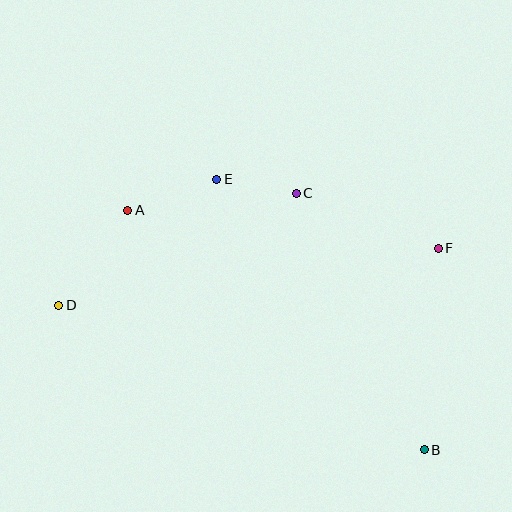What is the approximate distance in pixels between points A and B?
The distance between A and B is approximately 382 pixels.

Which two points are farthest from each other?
Points B and D are farthest from each other.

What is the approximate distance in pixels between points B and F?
The distance between B and F is approximately 202 pixels.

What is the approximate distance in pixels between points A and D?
The distance between A and D is approximately 117 pixels.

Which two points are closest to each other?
Points C and E are closest to each other.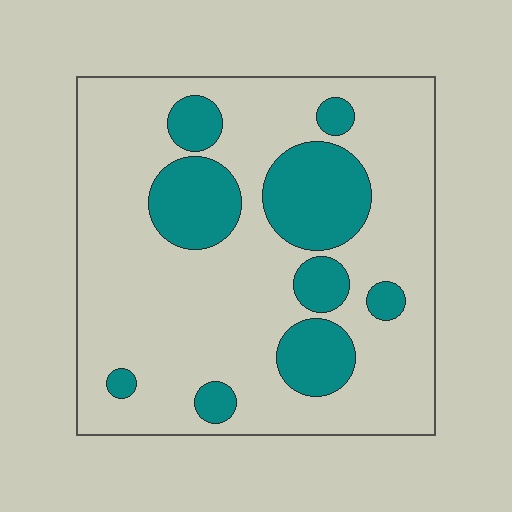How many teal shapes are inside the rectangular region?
9.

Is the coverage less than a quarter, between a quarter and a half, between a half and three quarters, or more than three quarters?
Less than a quarter.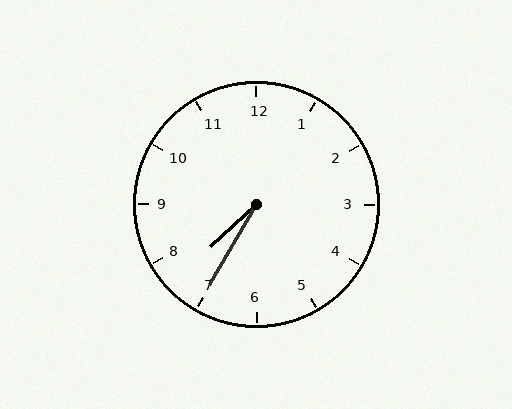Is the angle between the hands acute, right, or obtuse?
It is acute.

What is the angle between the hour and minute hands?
Approximately 18 degrees.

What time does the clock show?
7:35.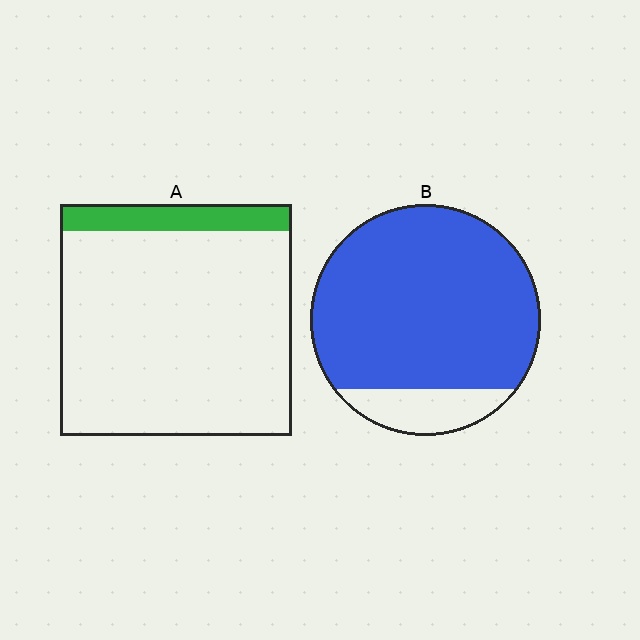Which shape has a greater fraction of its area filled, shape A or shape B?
Shape B.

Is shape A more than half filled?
No.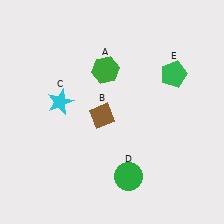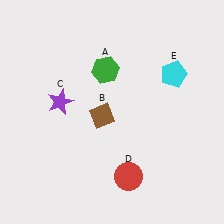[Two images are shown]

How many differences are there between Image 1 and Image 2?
There are 3 differences between the two images.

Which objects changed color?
C changed from cyan to purple. D changed from green to red. E changed from green to cyan.